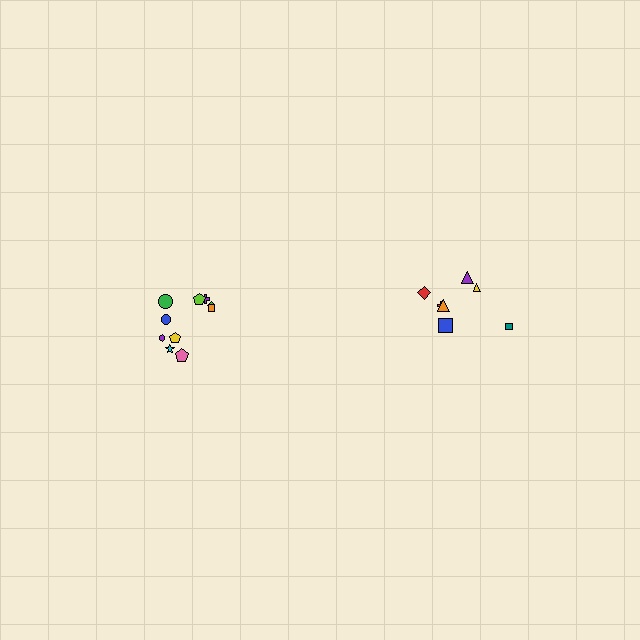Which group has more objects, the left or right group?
The left group.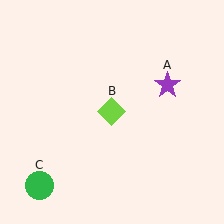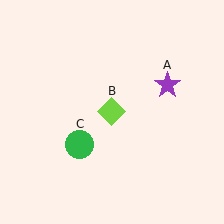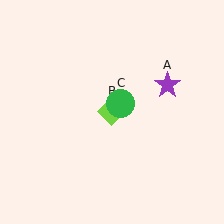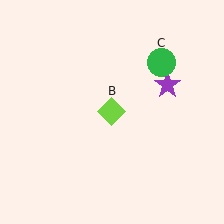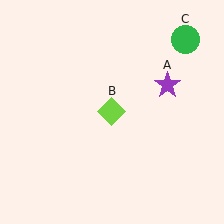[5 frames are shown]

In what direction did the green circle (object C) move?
The green circle (object C) moved up and to the right.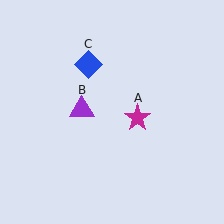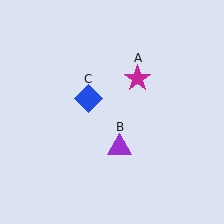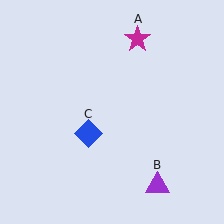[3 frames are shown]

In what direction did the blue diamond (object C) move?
The blue diamond (object C) moved down.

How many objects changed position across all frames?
3 objects changed position: magenta star (object A), purple triangle (object B), blue diamond (object C).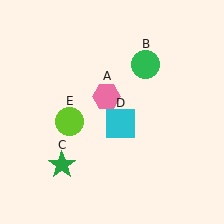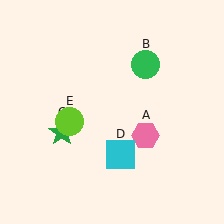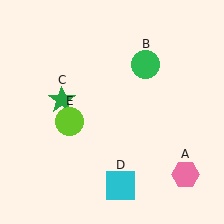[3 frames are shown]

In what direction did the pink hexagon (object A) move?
The pink hexagon (object A) moved down and to the right.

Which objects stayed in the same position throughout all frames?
Green circle (object B) and lime circle (object E) remained stationary.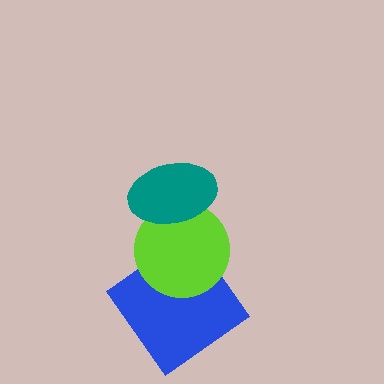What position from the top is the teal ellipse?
The teal ellipse is 1st from the top.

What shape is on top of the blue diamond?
The lime circle is on top of the blue diamond.